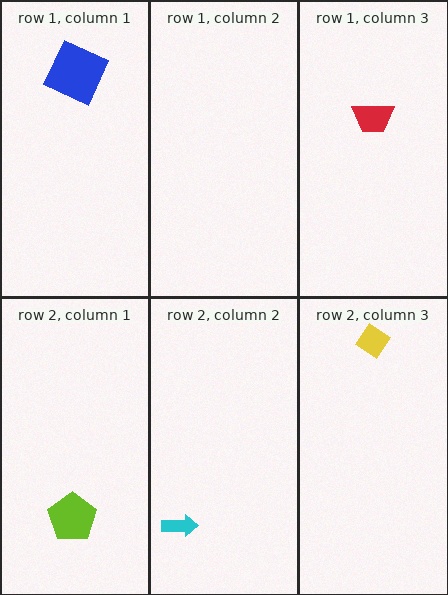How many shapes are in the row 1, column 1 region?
1.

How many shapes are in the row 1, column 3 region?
1.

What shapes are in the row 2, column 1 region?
The lime pentagon.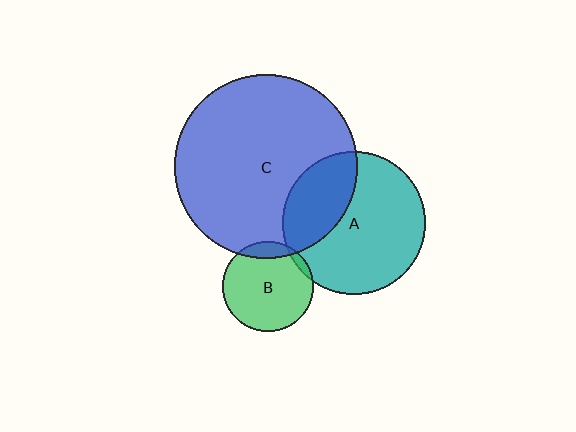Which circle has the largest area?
Circle C (blue).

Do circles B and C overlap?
Yes.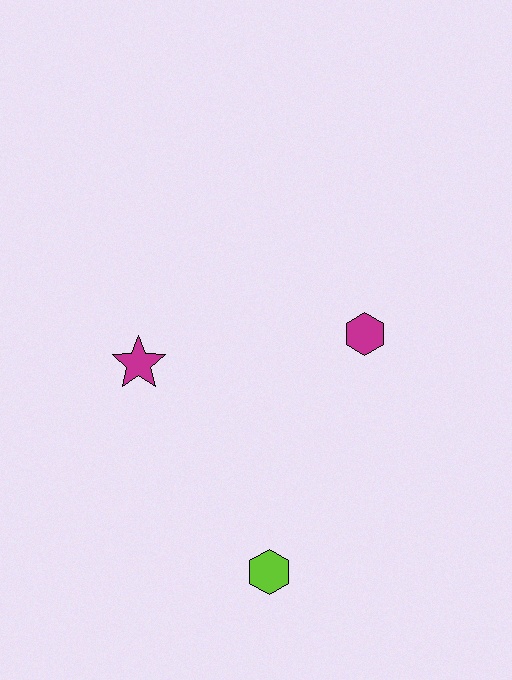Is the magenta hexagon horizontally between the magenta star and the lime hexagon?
No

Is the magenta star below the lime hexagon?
No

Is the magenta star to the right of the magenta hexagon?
No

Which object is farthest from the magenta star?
The lime hexagon is farthest from the magenta star.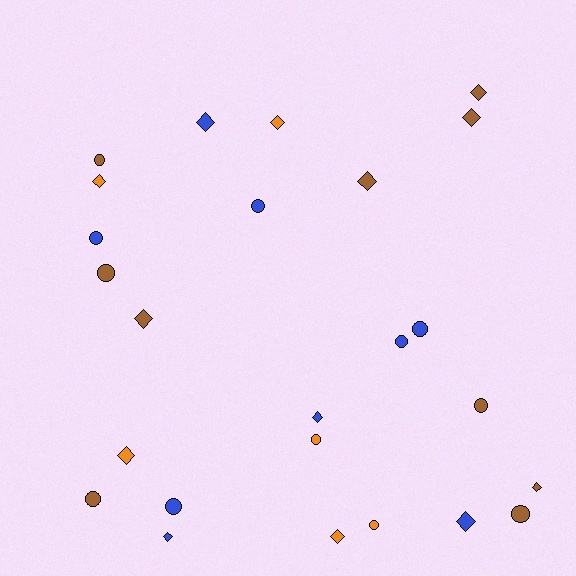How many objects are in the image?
There are 25 objects.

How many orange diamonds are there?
There are 4 orange diamonds.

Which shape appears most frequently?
Diamond, with 13 objects.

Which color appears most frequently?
Brown, with 10 objects.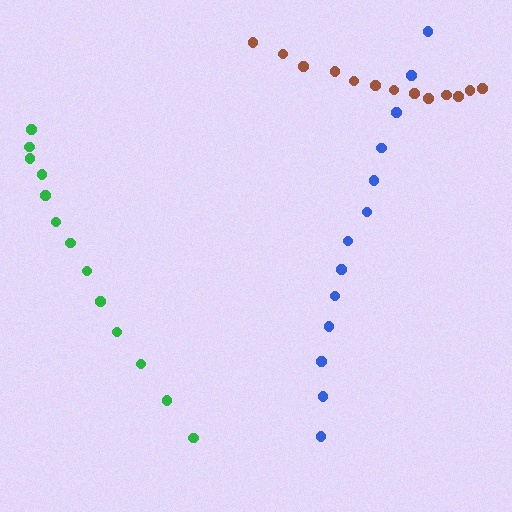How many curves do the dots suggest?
There are 3 distinct paths.